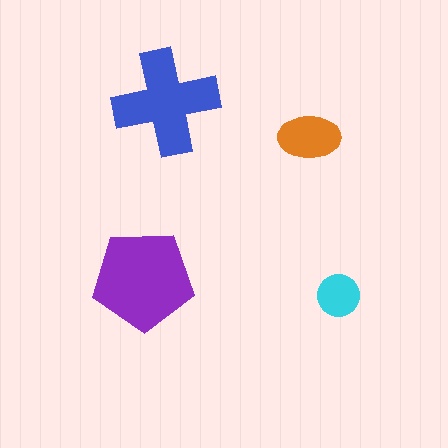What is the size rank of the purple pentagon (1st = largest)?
1st.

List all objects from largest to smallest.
The purple pentagon, the blue cross, the orange ellipse, the cyan circle.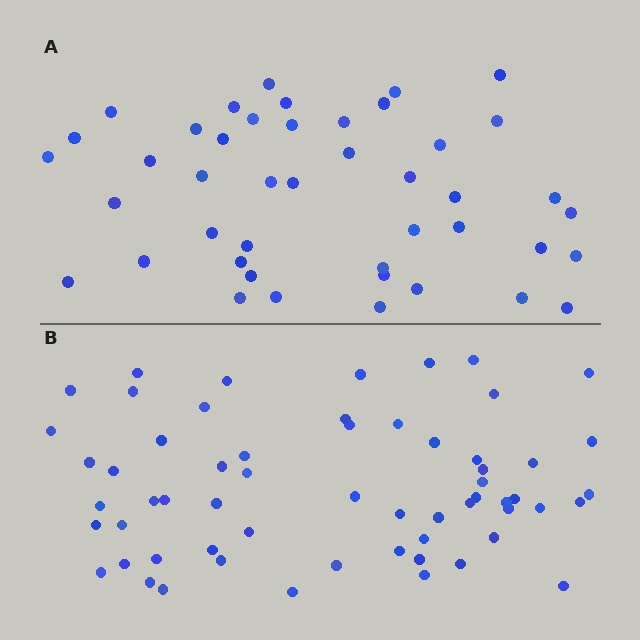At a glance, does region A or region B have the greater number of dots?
Region B (the bottom region) has more dots.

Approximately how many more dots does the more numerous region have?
Region B has approximately 15 more dots than region A.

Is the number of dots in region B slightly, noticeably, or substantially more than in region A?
Region B has noticeably more, but not dramatically so. The ratio is roughly 1.4 to 1.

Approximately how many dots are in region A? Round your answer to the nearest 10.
About 40 dots. (The exact count is 44, which rounds to 40.)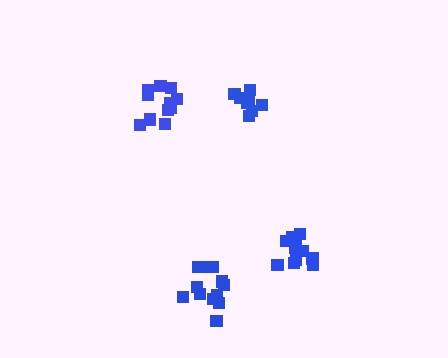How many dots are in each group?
Group 1: 11 dots, Group 2: 11 dots, Group 3: 12 dots, Group 4: 9 dots (43 total).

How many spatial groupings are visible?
There are 4 spatial groupings.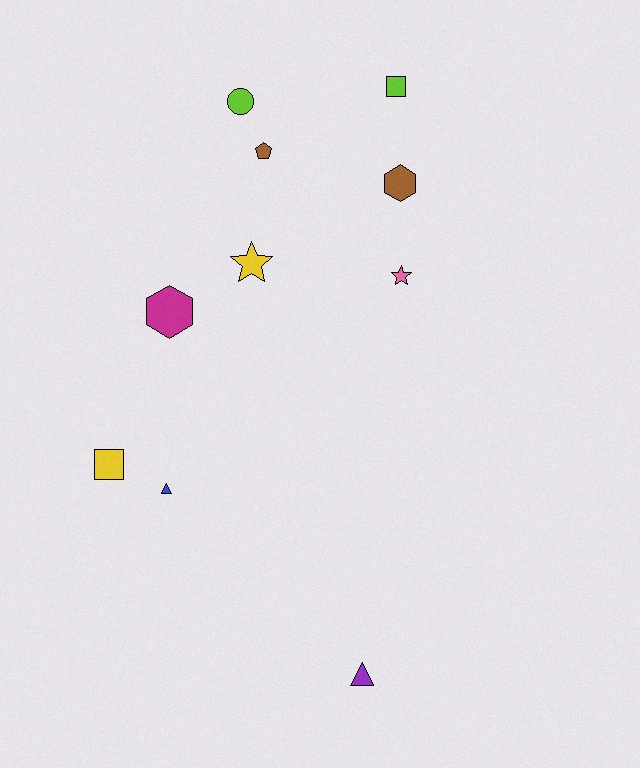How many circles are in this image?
There is 1 circle.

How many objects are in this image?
There are 10 objects.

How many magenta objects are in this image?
There is 1 magenta object.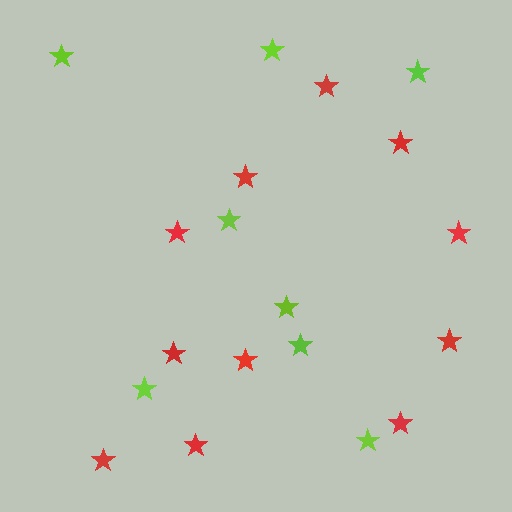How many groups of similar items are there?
There are 2 groups: one group of red stars (11) and one group of lime stars (8).